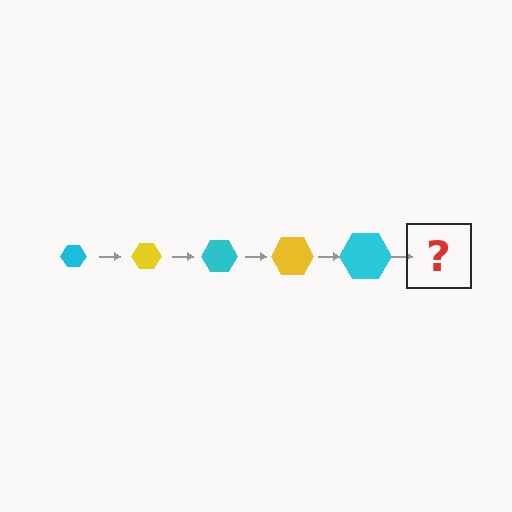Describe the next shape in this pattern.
It should be a yellow hexagon, larger than the previous one.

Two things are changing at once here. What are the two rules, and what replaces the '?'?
The two rules are that the hexagon grows larger each step and the color cycles through cyan and yellow. The '?' should be a yellow hexagon, larger than the previous one.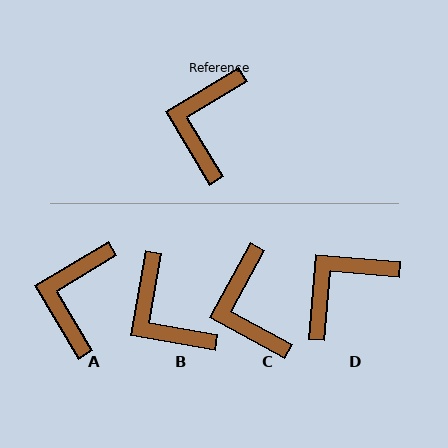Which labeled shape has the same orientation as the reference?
A.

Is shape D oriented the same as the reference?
No, it is off by about 36 degrees.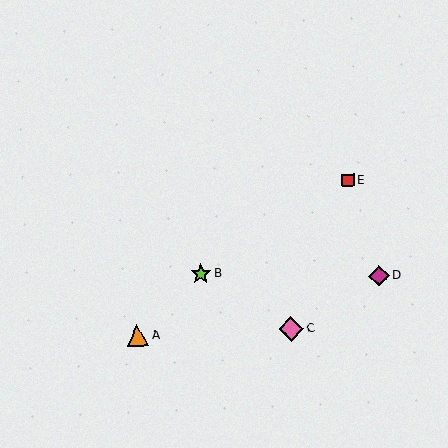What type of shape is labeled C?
Shape C is a pink diamond.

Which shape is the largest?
The pink diamond (labeled C) is the largest.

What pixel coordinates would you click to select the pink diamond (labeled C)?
Click at (291, 329) to select the pink diamond C.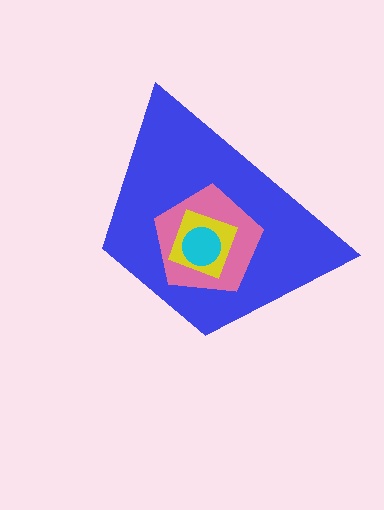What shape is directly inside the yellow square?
The cyan circle.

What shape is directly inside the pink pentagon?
The yellow square.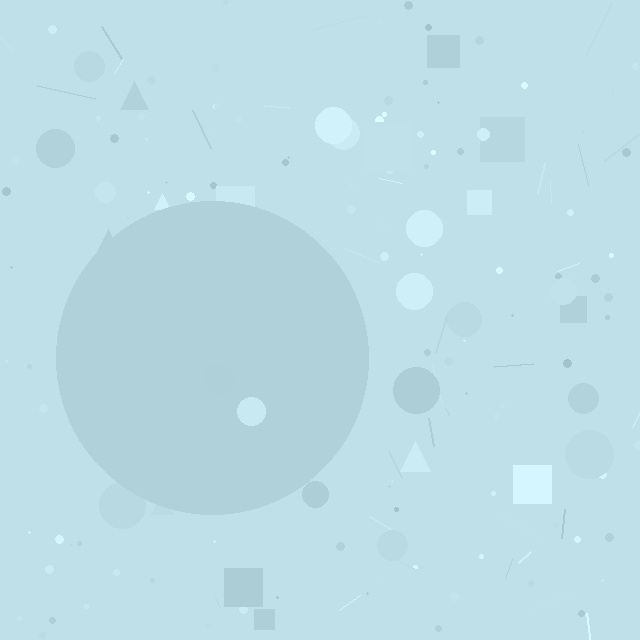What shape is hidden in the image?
A circle is hidden in the image.